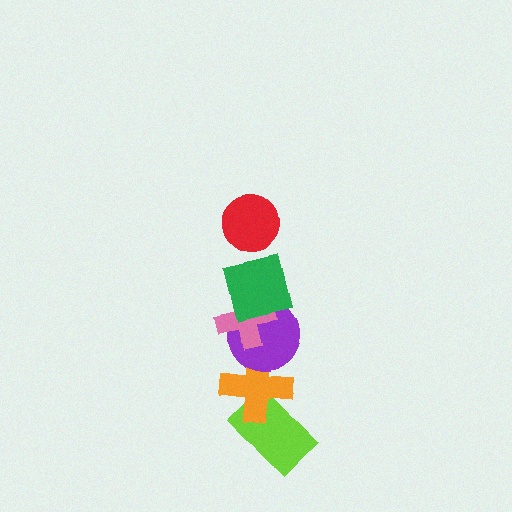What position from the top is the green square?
The green square is 2nd from the top.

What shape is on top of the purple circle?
The pink cross is on top of the purple circle.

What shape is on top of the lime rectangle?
The orange cross is on top of the lime rectangle.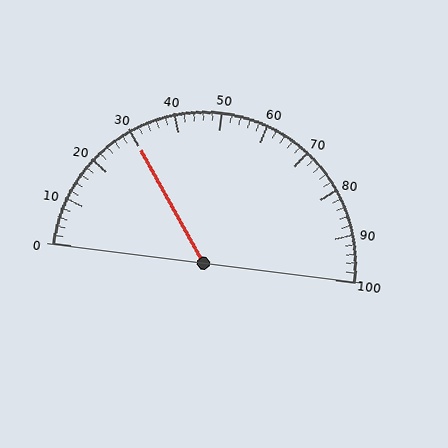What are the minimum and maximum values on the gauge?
The gauge ranges from 0 to 100.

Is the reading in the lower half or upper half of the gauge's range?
The reading is in the lower half of the range (0 to 100).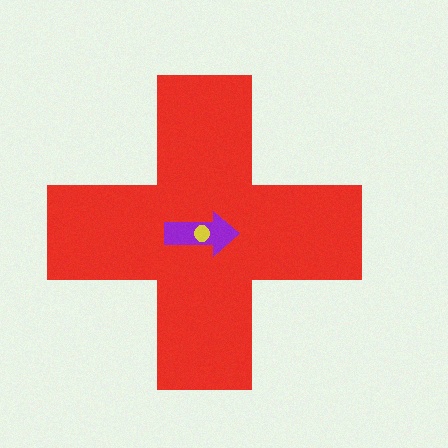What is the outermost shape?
The red cross.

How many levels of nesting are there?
3.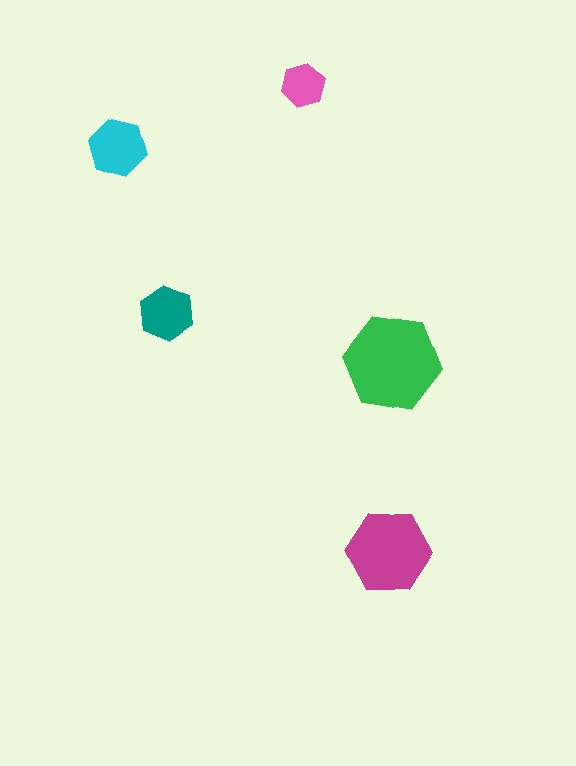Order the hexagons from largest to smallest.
the green one, the magenta one, the cyan one, the teal one, the pink one.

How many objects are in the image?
There are 5 objects in the image.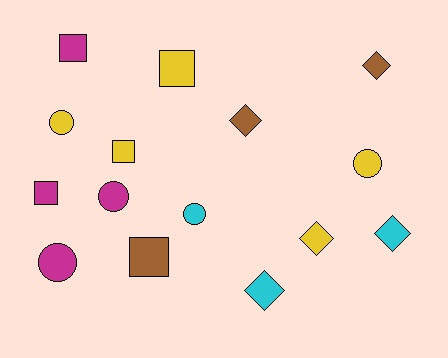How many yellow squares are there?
There are 2 yellow squares.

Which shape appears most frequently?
Diamond, with 5 objects.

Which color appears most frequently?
Yellow, with 5 objects.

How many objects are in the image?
There are 15 objects.